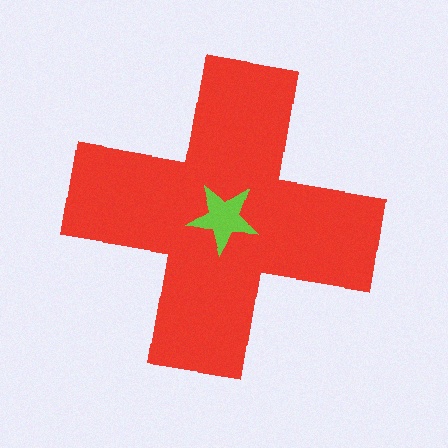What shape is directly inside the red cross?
The lime star.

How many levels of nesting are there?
2.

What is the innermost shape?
The lime star.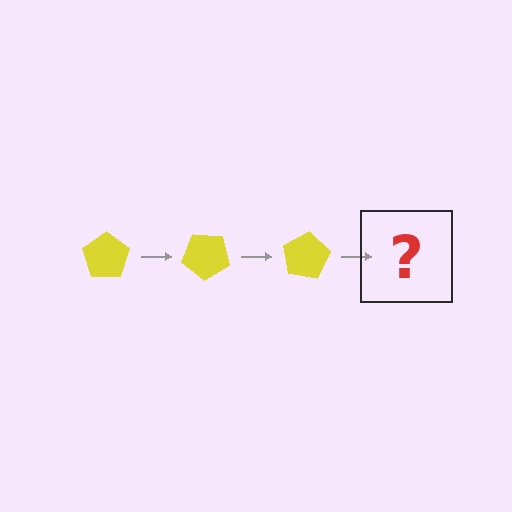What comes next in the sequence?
The next element should be a yellow pentagon rotated 120 degrees.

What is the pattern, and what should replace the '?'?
The pattern is that the pentagon rotates 40 degrees each step. The '?' should be a yellow pentagon rotated 120 degrees.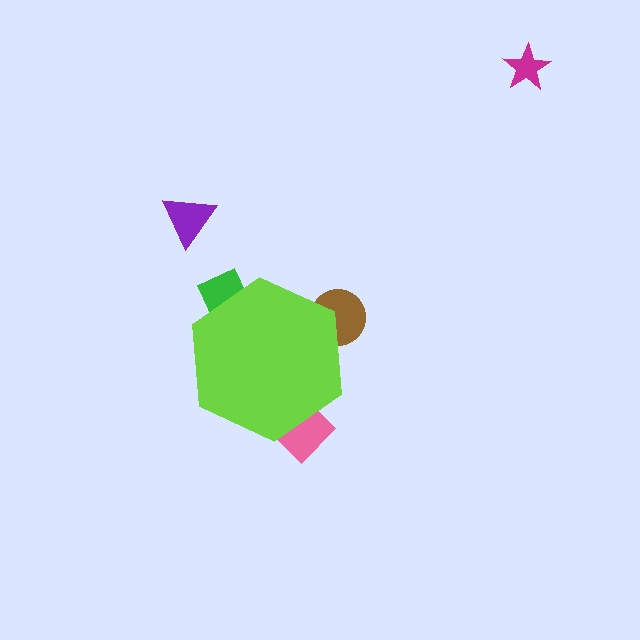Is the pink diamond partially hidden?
Yes, the pink diamond is partially hidden behind the lime hexagon.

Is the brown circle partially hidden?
Yes, the brown circle is partially hidden behind the lime hexagon.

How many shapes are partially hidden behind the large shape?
3 shapes are partially hidden.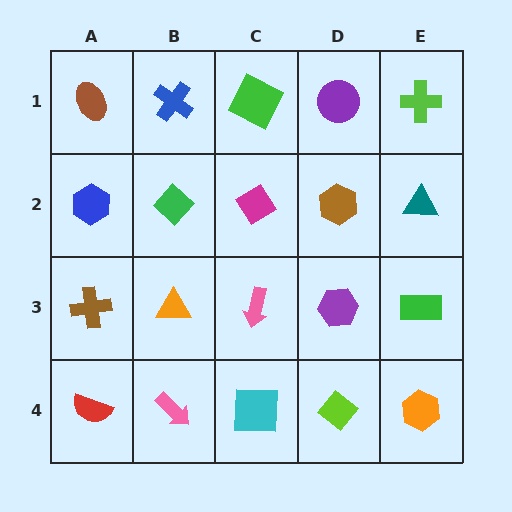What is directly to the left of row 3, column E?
A purple hexagon.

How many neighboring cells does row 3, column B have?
4.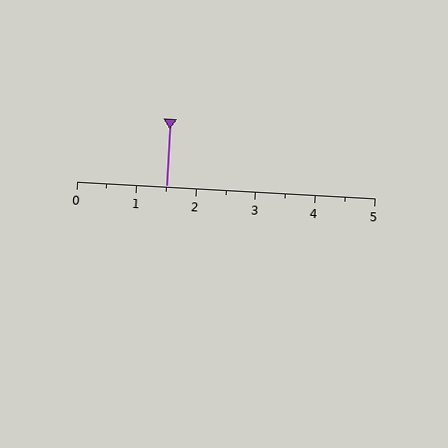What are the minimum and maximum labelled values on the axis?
The axis runs from 0 to 5.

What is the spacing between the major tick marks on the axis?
The major ticks are spaced 1 apart.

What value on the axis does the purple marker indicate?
The marker indicates approximately 1.5.